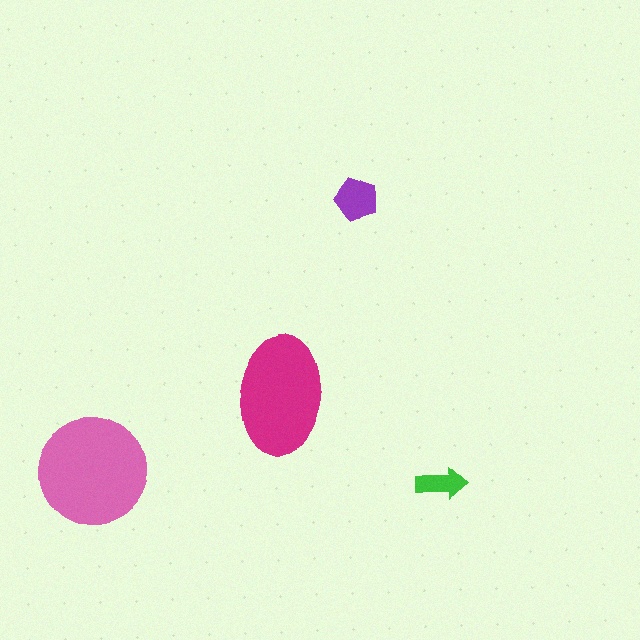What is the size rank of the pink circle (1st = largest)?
1st.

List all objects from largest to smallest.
The pink circle, the magenta ellipse, the purple pentagon, the green arrow.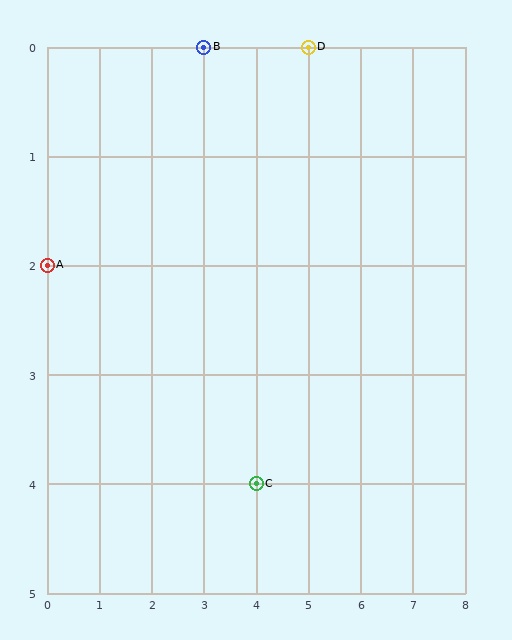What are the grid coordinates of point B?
Point B is at grid coordinates (3, 0).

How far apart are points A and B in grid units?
Points A and B are 3 columns and 2 rows apart (about 3.6 grid units diagonally).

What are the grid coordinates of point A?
Point A is at grid coordinates (0, 2).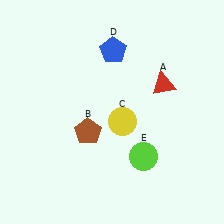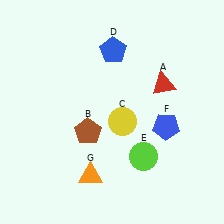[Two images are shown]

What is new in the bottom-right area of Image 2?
A blue pentagon (F) was added in the bottom-right area of Image 2.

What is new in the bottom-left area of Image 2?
An orange triangle (G) was added in the bottom-left area of Image 2.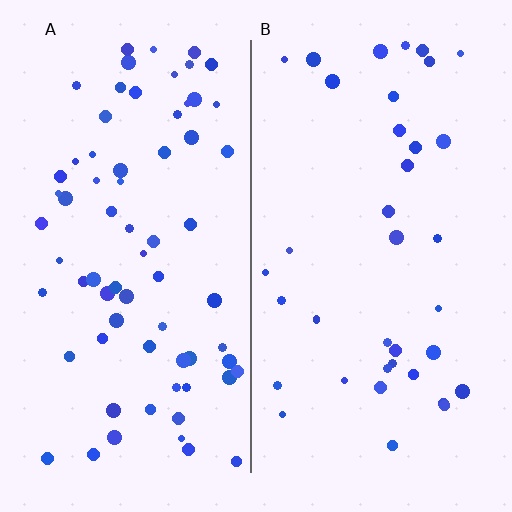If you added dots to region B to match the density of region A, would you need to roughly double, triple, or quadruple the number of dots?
Approximately double.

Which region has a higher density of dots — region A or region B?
A (the left).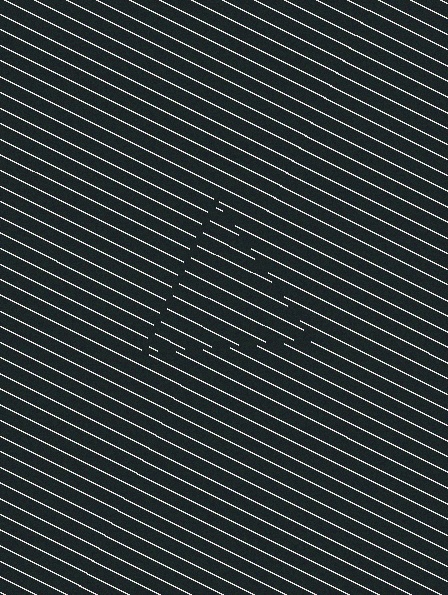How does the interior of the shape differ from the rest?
The interior of the shape contains the same grating, shifted by half a period — the contour is defined by the phase discontinuity where line-ends from the inner and outer gratings abut.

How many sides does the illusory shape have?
3 sides — the line-ends trace a triangle.